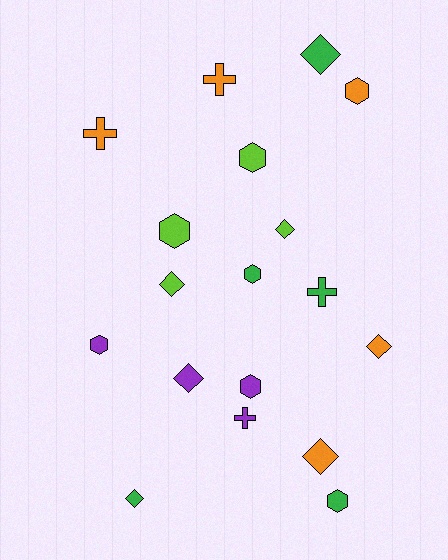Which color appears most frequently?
Green, with 5 objects.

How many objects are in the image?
There are 18 objects.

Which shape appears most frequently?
Diamond, with 7 objects.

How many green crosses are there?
There is 1 green cross.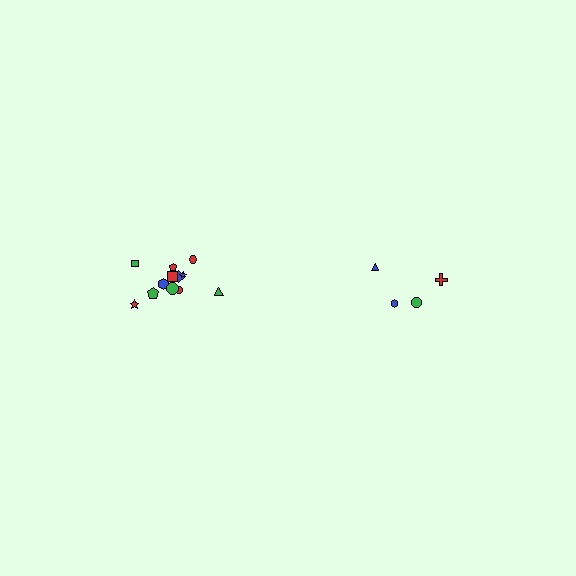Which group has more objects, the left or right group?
The left group.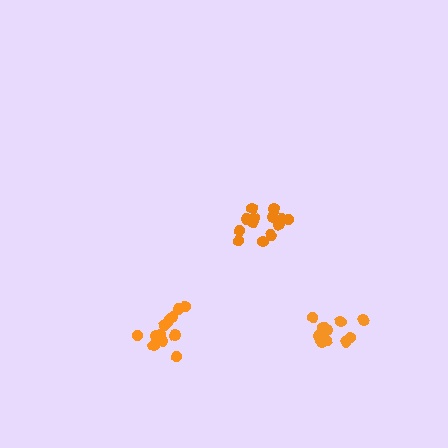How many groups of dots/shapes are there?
There are 3 groups.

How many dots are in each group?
Group 1: 12 dots, Group 2: 10 dots, Group 3: 14 dots (36 total).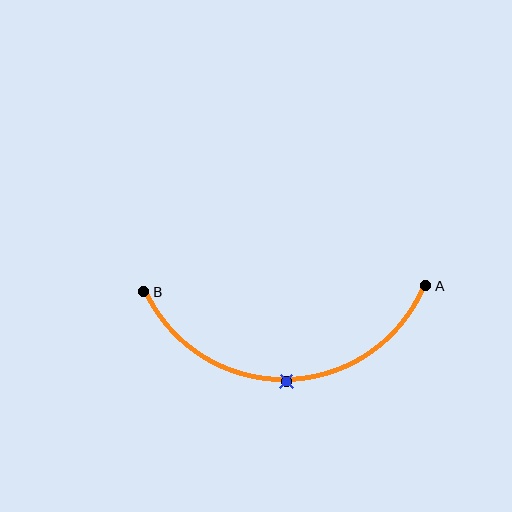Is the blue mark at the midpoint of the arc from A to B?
Yes. The blue mark lies on the arc at equal arc-length from both A and B — it is the arc midpoint.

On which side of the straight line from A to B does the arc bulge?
The arc bulges below the straight line connecting A and B.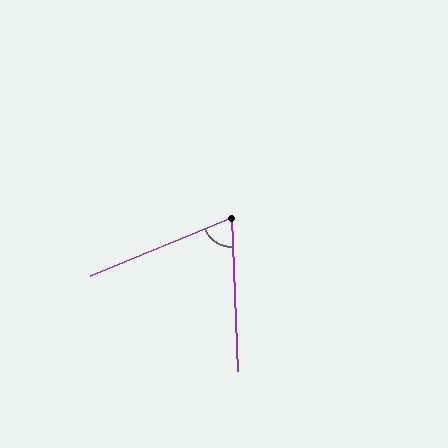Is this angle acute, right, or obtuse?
It is acute.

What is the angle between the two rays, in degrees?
Approximately 70 degrees.